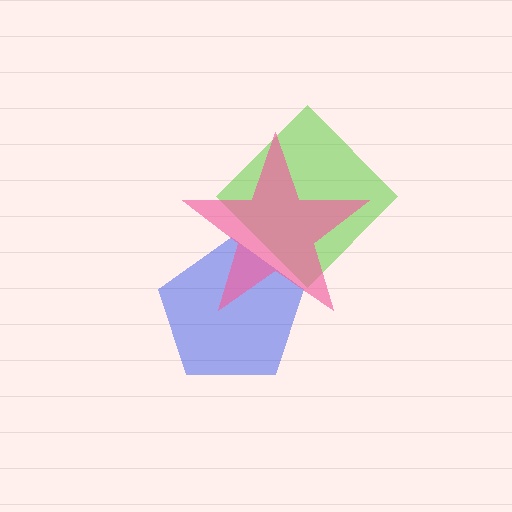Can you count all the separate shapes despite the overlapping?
Yes, there are 3 separate shapes.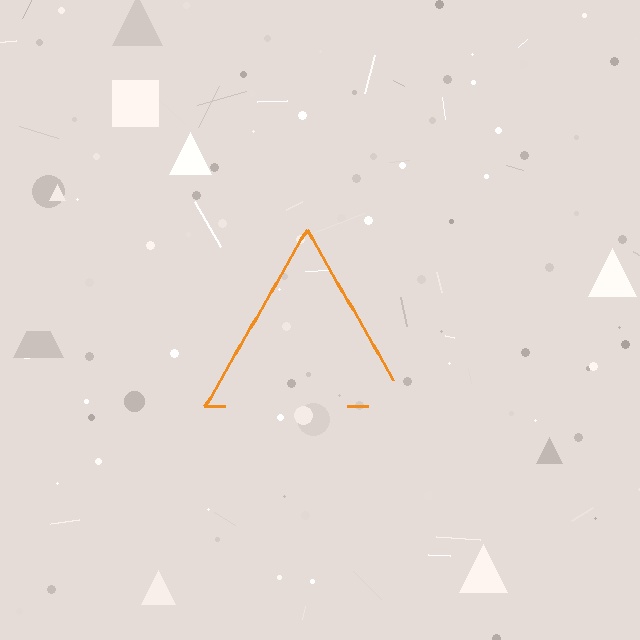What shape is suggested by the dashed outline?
The dashed outline suggests a triangle.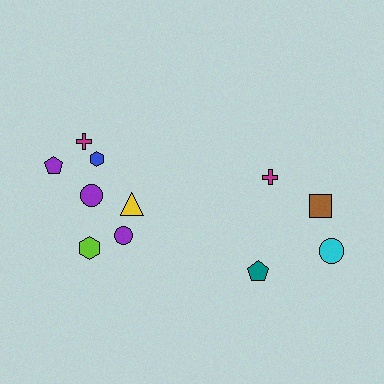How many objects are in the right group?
There are 4 objects.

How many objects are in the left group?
There are 7 objects.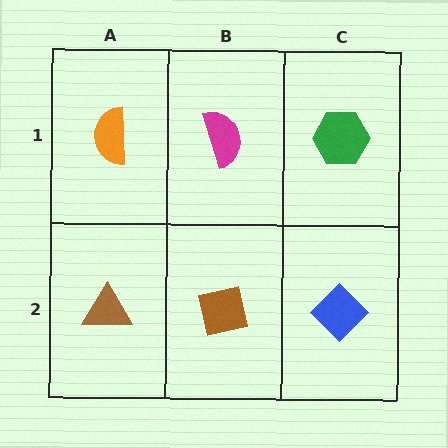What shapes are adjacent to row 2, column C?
A green hexagon (row 1, column C), a brown square (row 2, column B).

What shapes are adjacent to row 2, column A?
An orange semicircle (row 1, column A), a brown square (row 2, column B).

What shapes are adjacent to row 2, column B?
A magenta semicircle (row 1, column B), a brown triangle (row 2, column A), a blue diamond (row 2, column C).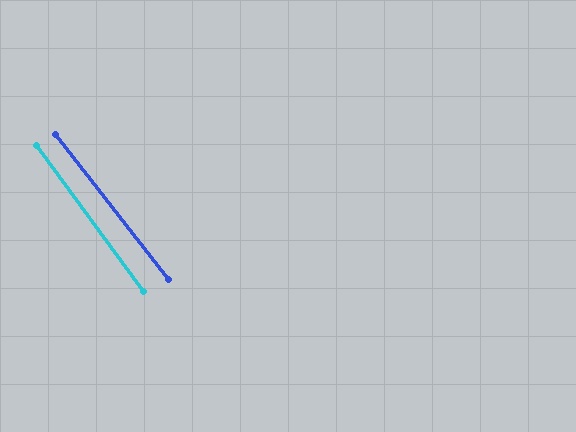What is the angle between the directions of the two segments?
Approximately 2 degrees.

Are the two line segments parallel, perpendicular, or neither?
Parallel — their directions differ by only 1.8°.